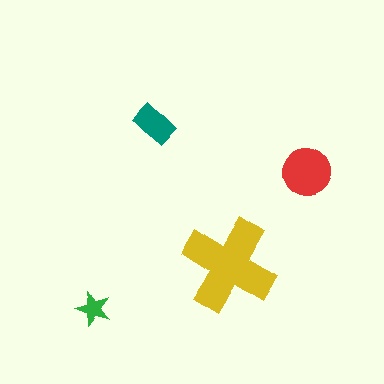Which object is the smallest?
The green star.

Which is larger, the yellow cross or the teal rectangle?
The yellow cross.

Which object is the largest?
The yellow cross.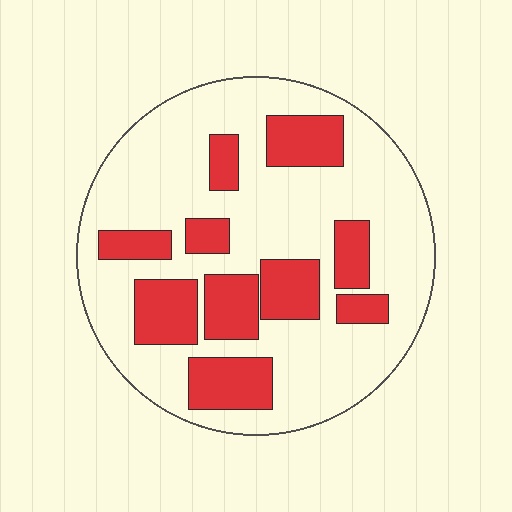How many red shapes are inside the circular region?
10.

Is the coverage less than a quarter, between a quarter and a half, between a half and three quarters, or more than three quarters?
Between a quarter and a half.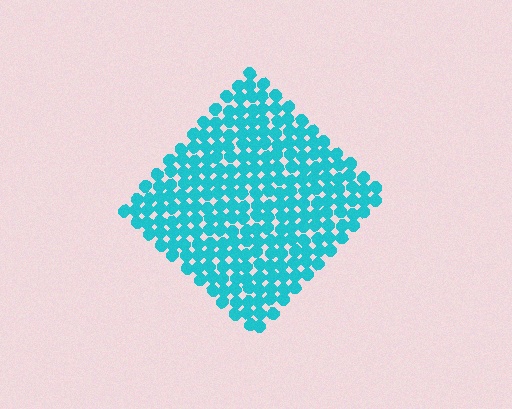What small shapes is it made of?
It is made of small circles.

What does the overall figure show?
The overall figure shows a diamond.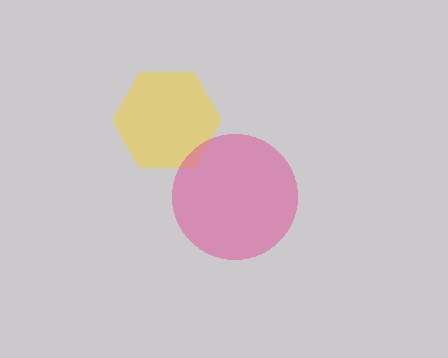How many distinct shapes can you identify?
There are 2 distinct shapes: a yellow hexagon, a pink circle.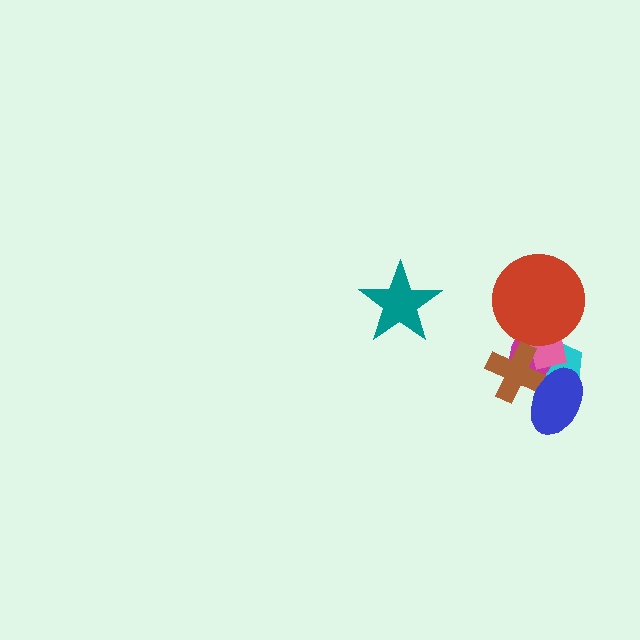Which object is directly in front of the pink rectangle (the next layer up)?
The red circle is directly in front of the pink rectangle.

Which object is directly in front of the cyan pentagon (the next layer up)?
The magenta ellipse is directly in front of the cyan pentagon.